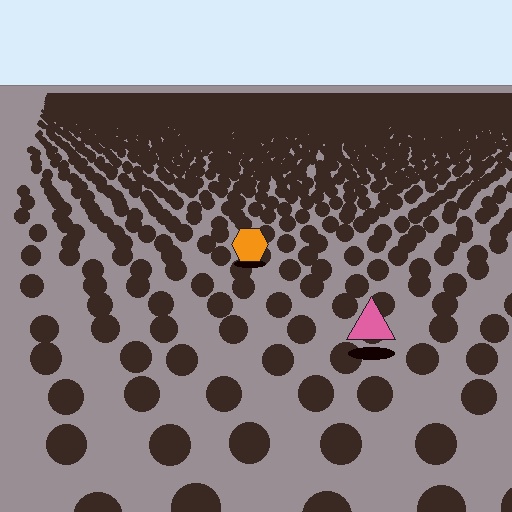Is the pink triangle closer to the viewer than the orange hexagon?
Yes. The pink triangle is closer — you can tell from the texture gradient: the ground texture is coarser near it.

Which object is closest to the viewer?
The pink triangle is closest. The texture marks near it are larger and more spread out.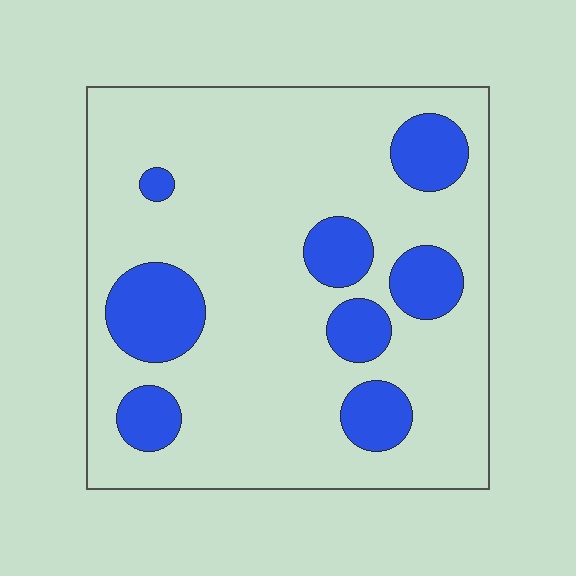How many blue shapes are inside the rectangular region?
8.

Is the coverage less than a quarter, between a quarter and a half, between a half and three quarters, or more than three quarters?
Less than a quarter.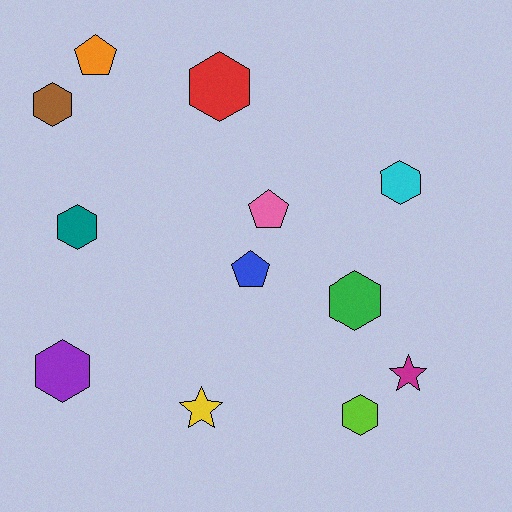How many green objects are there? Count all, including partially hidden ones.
There is 1 green object.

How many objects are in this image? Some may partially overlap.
There are 12 objects.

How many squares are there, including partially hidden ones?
There are no squares.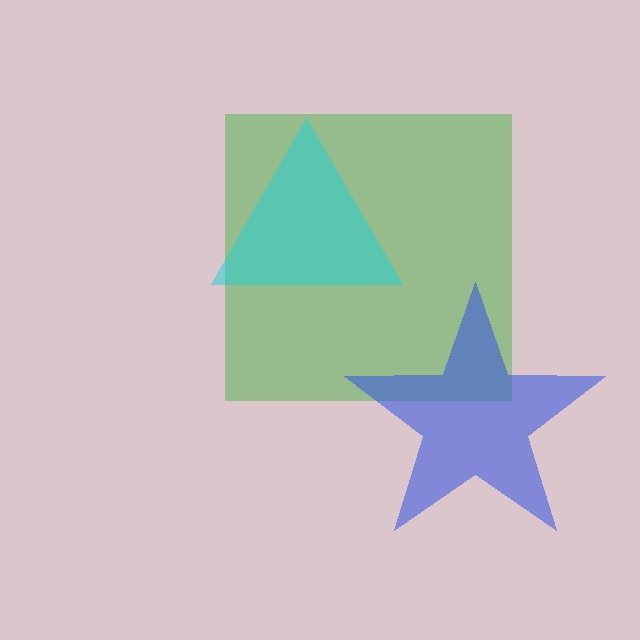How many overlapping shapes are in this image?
There are 3 overlapping shapes in the image.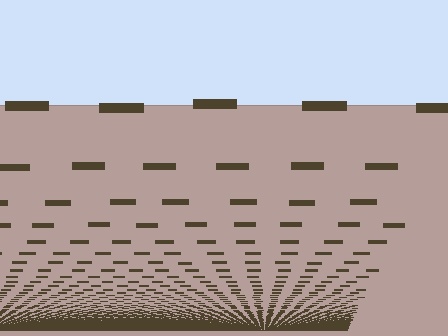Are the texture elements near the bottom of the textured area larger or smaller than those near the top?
Smaller. The gradient is inverted — elements near the bottom are smaller and denser.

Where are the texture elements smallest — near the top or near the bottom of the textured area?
Near the bottom.